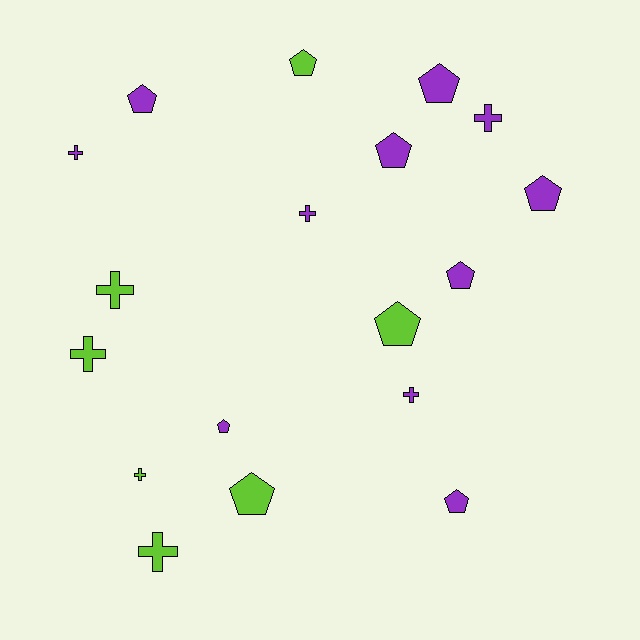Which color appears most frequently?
Purple, with 11 objects.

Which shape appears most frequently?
Pentagon, with 10 objects.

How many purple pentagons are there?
There are 7 purple pentagons.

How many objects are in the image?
There are 18 objects.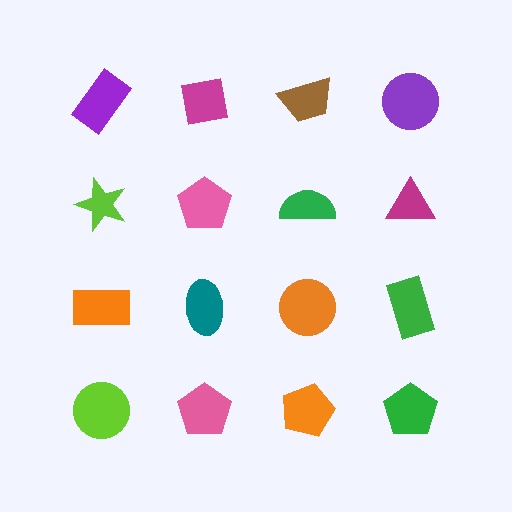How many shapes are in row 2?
4 shapes.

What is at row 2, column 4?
A magenta triangle.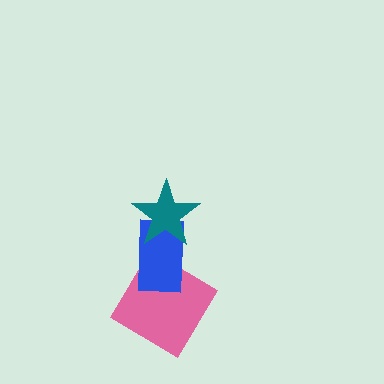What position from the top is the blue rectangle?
The blue rectangle is 2nd from the top.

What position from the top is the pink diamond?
The pink diamond is 3rd from the top.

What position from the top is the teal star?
The teal star is 1st from the top.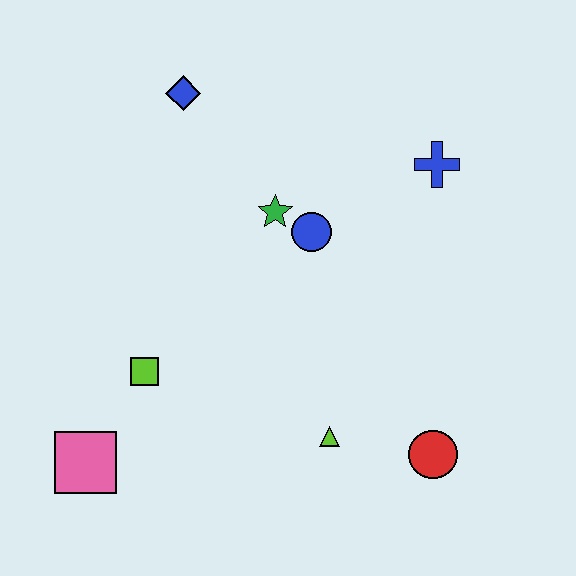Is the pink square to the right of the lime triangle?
No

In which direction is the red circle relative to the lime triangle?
The red circle is to the right of the lime triangle.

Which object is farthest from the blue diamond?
The red circle is farthest from the blue diamond.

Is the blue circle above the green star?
No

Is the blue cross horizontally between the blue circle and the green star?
No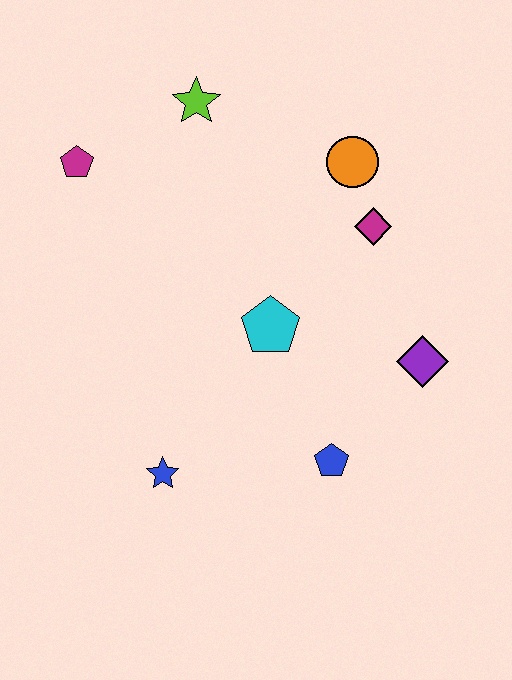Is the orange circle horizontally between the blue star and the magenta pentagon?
No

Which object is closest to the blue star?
The blue pentagon is closest to the blue star.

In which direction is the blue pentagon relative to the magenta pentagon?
The blue pentagon is below the magenta pentagon.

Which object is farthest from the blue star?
The lime star is farthest from the blue star.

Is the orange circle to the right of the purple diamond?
No